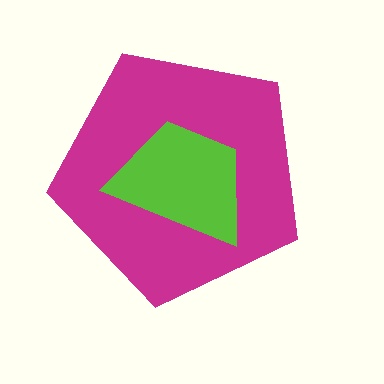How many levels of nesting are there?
2.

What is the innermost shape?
The lime trapezoid.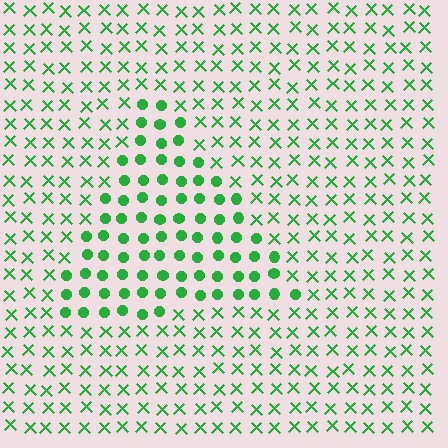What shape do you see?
I see a triangle.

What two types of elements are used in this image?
The image uses circles inside the triangle region and X marks outside it.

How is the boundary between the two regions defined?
The boundary is defined by a change in element shape: circles inside vs. X marks outside. All elements share the same color and spacing.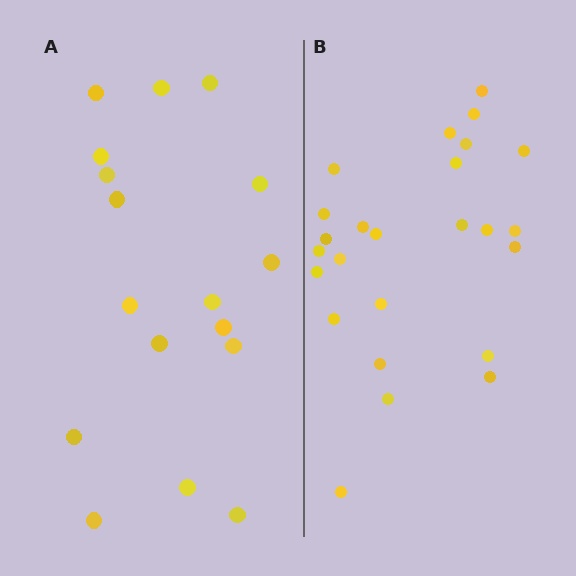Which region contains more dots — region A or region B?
Region B (the right region) has more dots.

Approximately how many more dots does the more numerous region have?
Region B has roughly 8 or so more dots than region A.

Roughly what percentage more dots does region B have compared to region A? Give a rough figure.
About 45% more.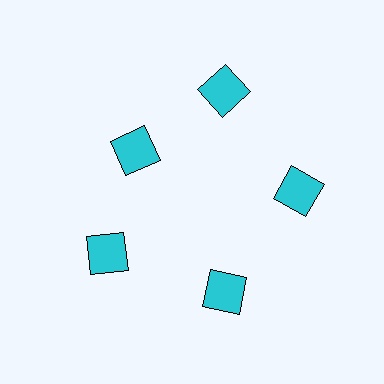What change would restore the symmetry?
The symmetry would be restored by moving it outward, back onto the ring so that all 5 squares sit at equal angles and equal distance from the center.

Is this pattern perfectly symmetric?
No. The 5 cyan squares are arranged in a ring, but one element near the 10 o'clock position is pulled inward toward the center, breaking the 5-fold rotational symmetry.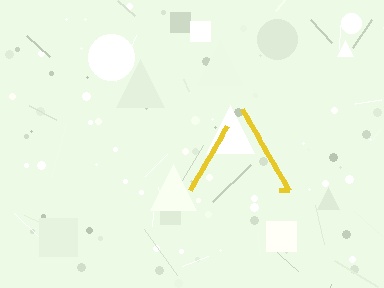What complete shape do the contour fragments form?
The contour fragments form a triangle.